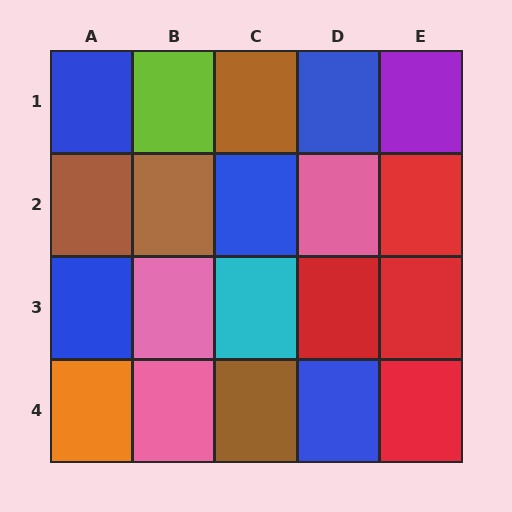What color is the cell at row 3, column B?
Pink.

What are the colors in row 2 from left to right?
Brown, brown, blue, pink, red.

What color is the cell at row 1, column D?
Blue.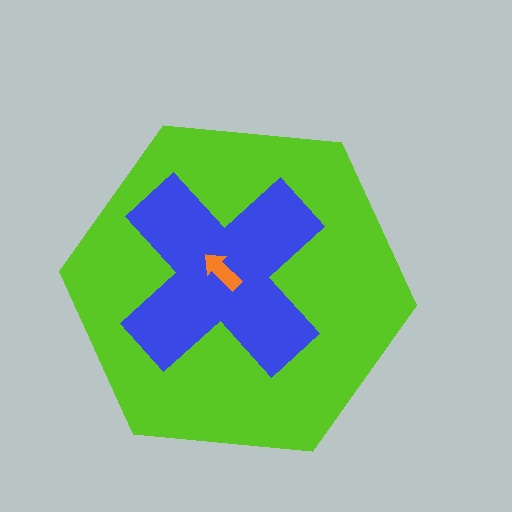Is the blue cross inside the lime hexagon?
Yes.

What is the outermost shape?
The lime hexagon.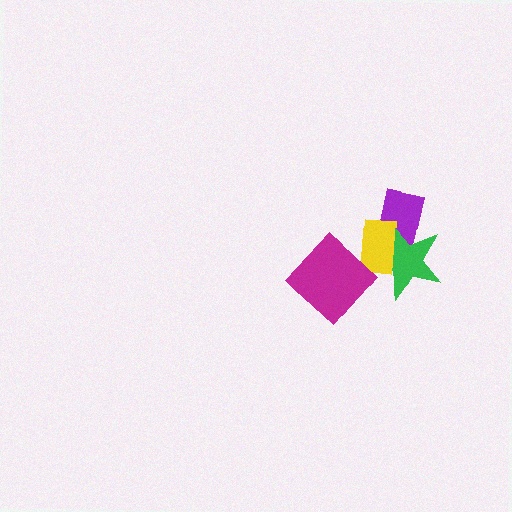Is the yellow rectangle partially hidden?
Yes, it is partially covered by another shape.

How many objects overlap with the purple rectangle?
2 objects overlap with the purple rectangle.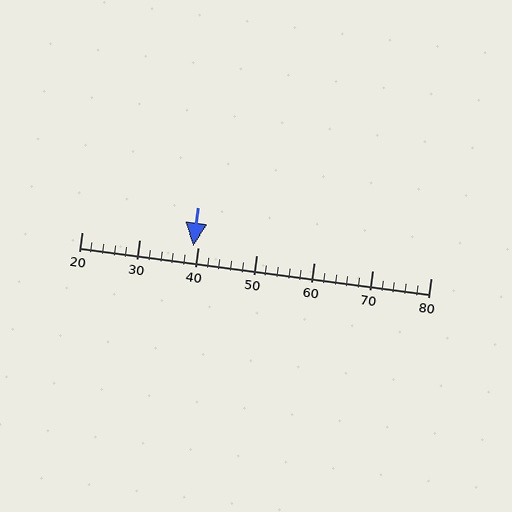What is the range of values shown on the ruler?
The ruler shows values from 20 to 80.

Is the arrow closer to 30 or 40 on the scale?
The arrow is closer to 40.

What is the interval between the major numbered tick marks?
The major tick marks are spaced 10 units apart.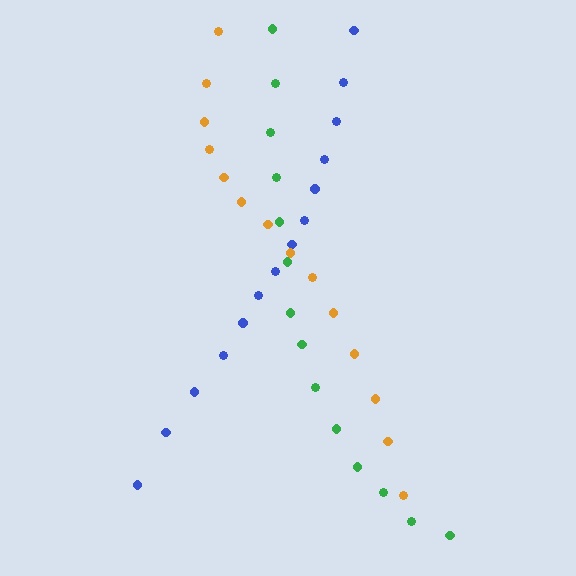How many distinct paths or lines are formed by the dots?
There are 3 distinct paths.